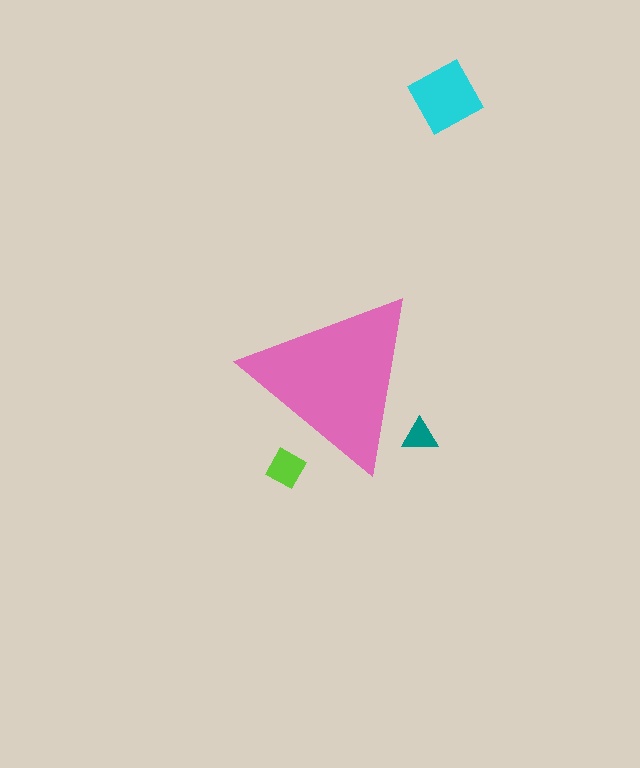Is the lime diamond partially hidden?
Yes, the lime diamond is partially hidden behind the pink triangle.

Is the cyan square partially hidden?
No, the cyan square is fully visible.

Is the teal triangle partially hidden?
Yes, the teal triangle is partially hidden behind the pink triangle.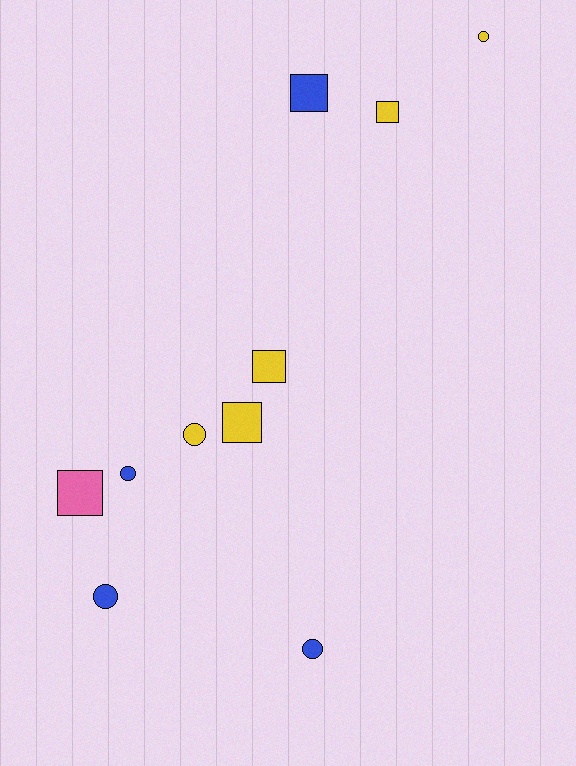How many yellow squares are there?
There are 3 yellow squares.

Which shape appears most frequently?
Square, with 5 objects.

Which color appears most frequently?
Yellow, with 5 objects.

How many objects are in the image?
There are 10 objects.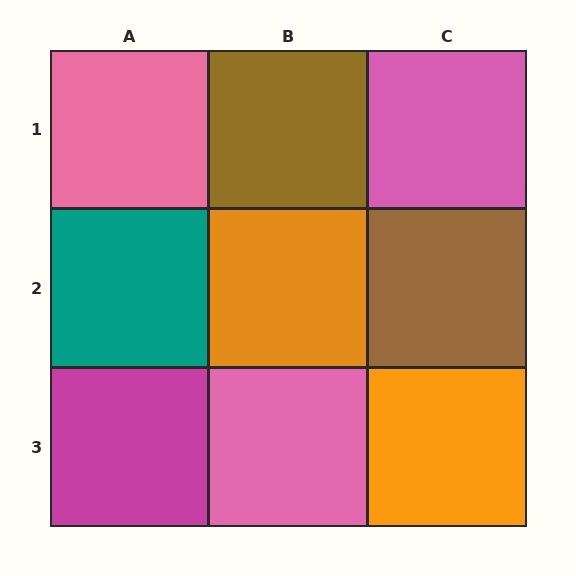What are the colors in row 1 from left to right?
Pink, brown, pink.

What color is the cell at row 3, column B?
Pink.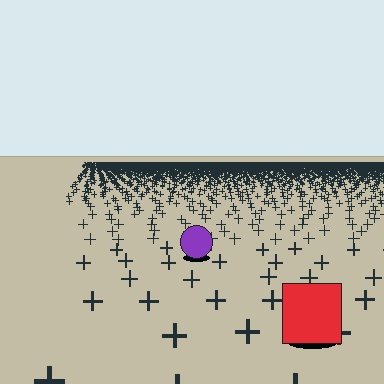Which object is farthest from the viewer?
The purple circle is farthest from the viewer. It appears smaller and the ground texture around it is denser.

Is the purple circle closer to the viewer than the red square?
No. The red square is closer — you can tell from the texture gradient: the ground texture is coarser near it.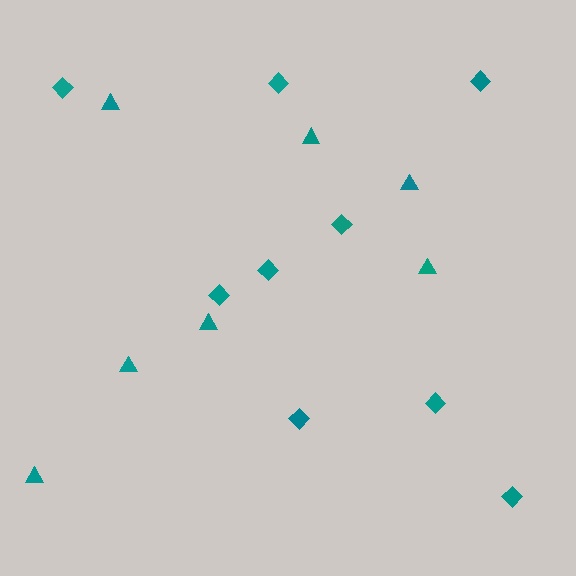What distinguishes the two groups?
There are 2 groups: one group of triangles (7) and one group of diamonds (9).